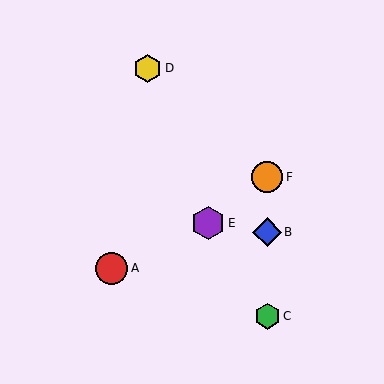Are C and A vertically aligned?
No, C is at x≈267 and A is at x≈112.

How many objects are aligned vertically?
3 objects (B, C, F) are aligned vertically.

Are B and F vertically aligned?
Yes, both are at x≈267.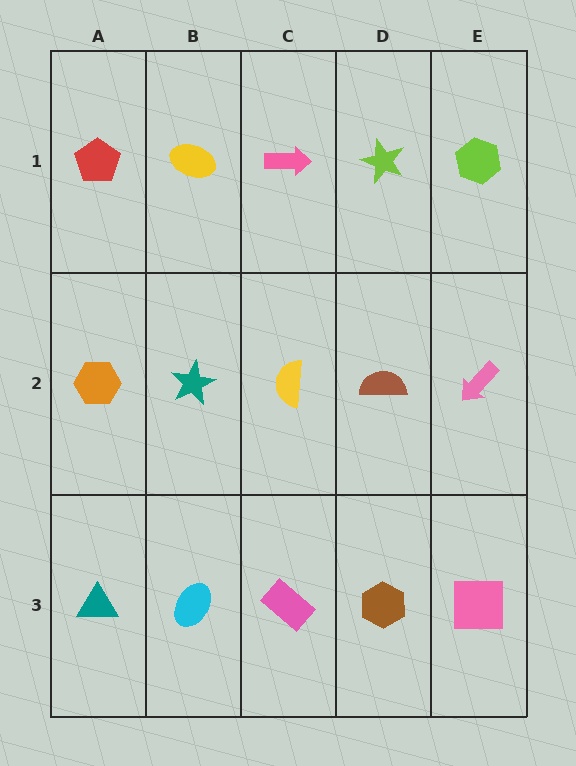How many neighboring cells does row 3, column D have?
3.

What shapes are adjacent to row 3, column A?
An orange hexagon (row 2, column A), a cyan ellipse (row 3, column B).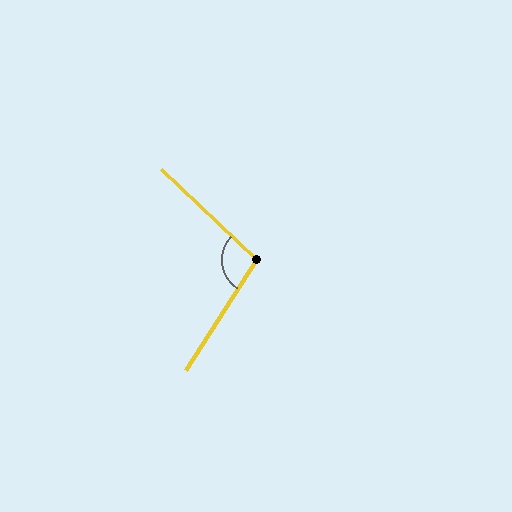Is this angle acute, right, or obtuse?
It is obtuse.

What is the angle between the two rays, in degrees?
Approximately 101 degrees.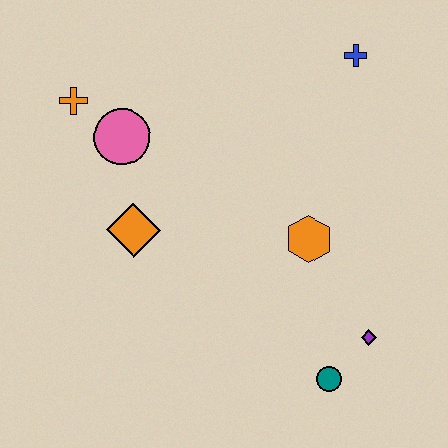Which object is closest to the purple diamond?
The teal circle is closest to the purple diamond.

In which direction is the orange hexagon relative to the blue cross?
The orange hexagon is below the blue cross.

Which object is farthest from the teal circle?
The orange cross is farthest from the teal circle.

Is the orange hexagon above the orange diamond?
No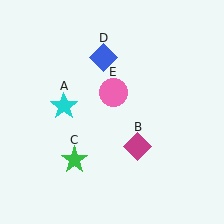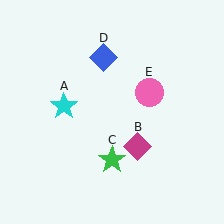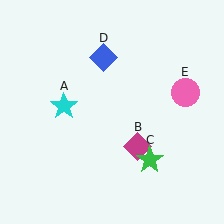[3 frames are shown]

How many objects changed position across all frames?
2 objects changed position: green star (object C), pink circle (object E).